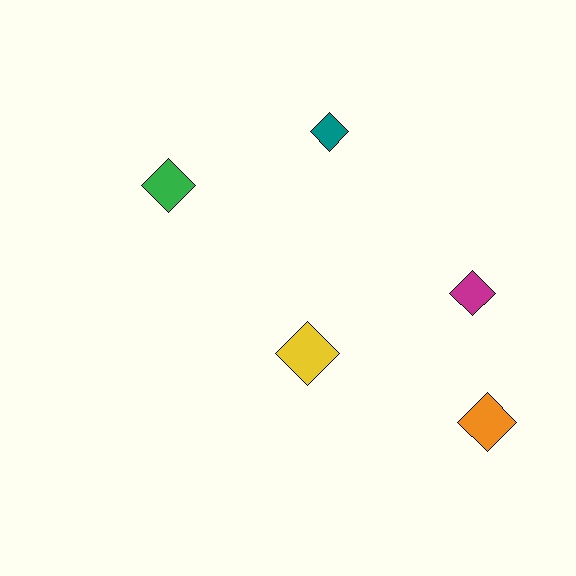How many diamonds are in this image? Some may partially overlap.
There are 5 diamonds.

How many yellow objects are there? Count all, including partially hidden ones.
There is 1 yellow object.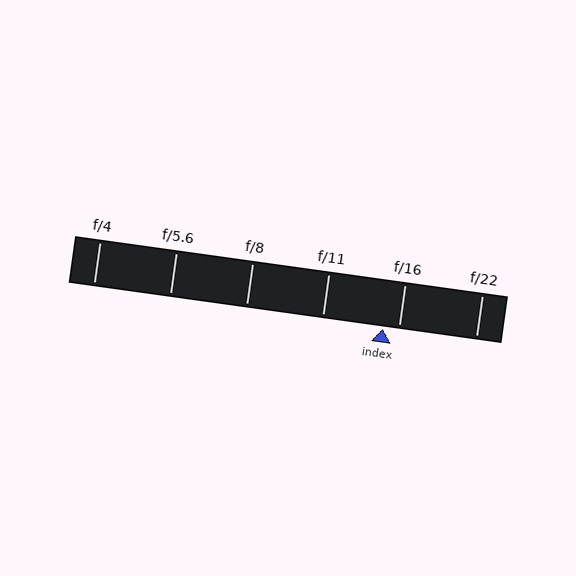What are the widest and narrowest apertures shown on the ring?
The widest aperture shown is f/4 and the narrowest is f/22.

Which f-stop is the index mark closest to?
The index mark is closest to f/16.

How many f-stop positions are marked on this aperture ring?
There are 6 f-stop positions marked.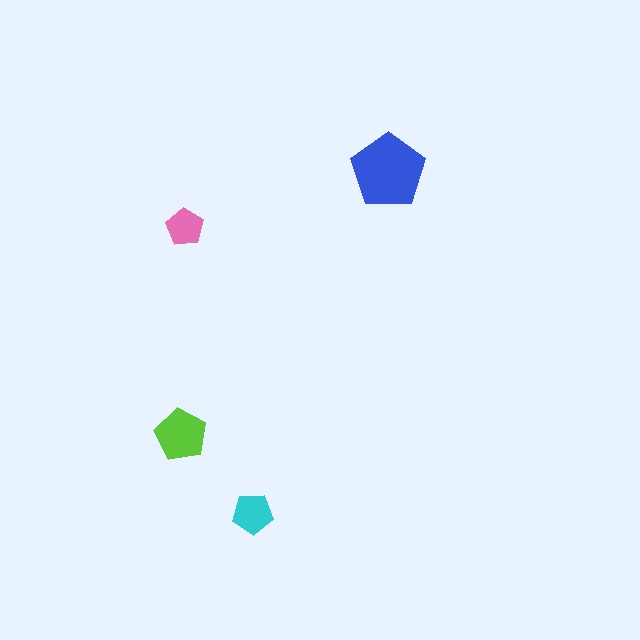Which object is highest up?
The blue pentagon is topmost.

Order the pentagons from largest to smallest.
the blue one, the lime one, the cyan one, the pink one.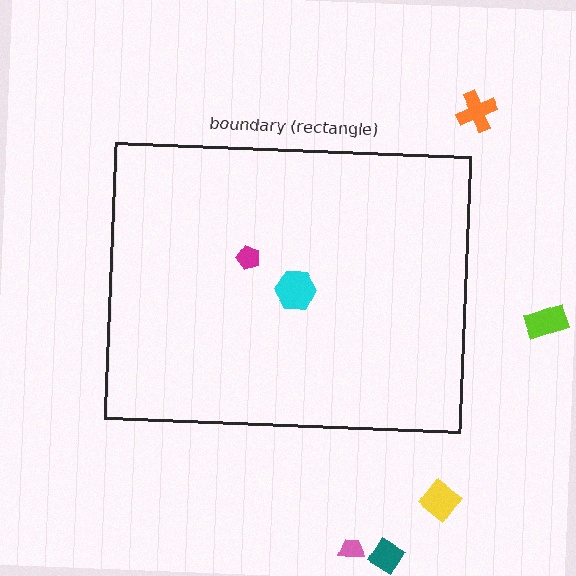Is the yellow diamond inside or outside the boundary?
Outside.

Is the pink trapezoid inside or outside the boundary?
Outside.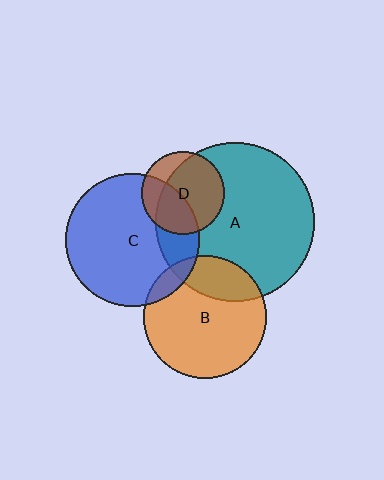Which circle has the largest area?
Circle A (teal).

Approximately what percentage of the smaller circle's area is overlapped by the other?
Approximately 20%.